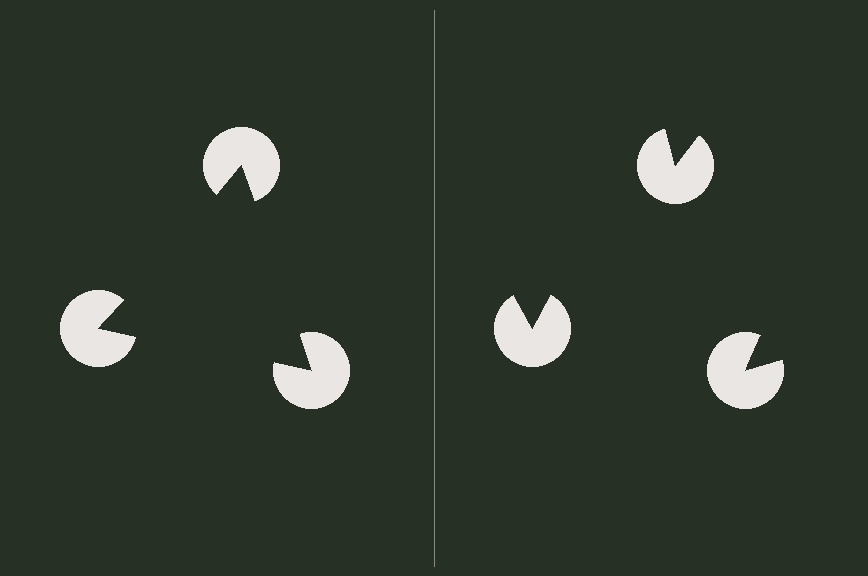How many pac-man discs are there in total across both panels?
6 — 3 on each side.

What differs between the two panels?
The pac-man discs are positioned identically on both sides; only the wedge orientations differ. On the left they align to a triangle; on the right they are misaligned.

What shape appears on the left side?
An illusory triangle.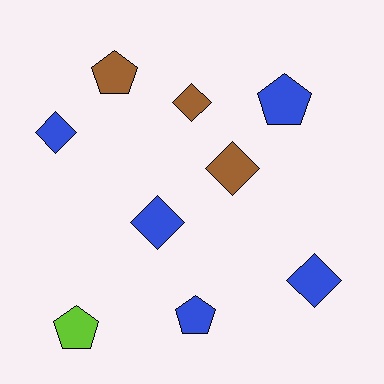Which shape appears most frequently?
Diamond, with 5 objects.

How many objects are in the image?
There are 9 objects.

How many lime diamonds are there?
There are no lime diamonds.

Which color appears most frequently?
Blue, with 5 objects.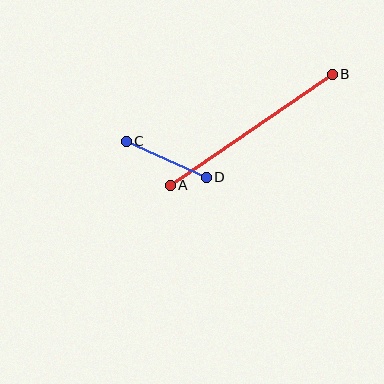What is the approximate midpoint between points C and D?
The midpoint is at approximately (166, 159) pixels.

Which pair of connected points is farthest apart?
Points A and B are farthest apart.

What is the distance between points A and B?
The distance is approximately 197 pixels.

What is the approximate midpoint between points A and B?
The midpoint is at approximately (251, 130) pixels.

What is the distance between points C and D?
The distance is approximately 88 pixels.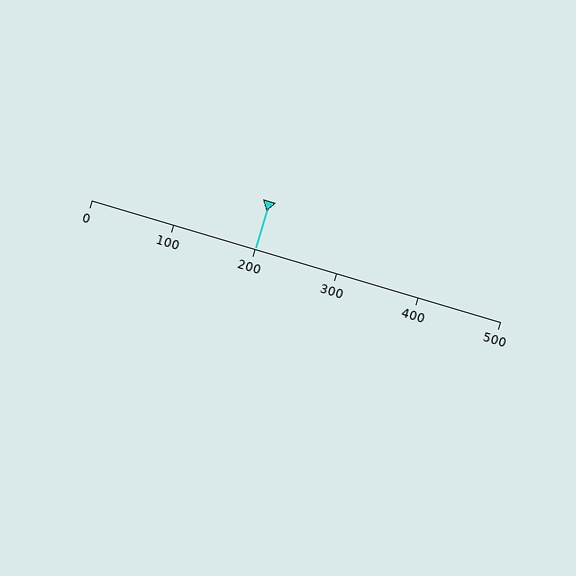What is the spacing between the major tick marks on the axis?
The major ticks are spaced 100 apart.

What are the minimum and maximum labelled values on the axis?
The axis runs from 0 to 500.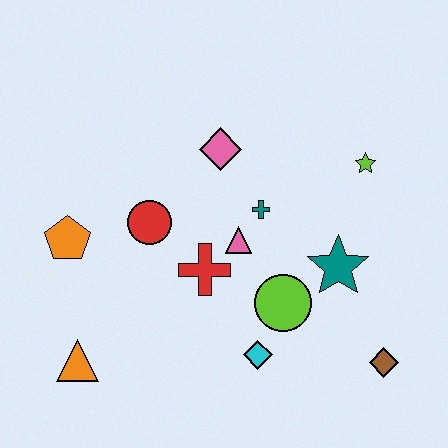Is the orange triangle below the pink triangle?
Yes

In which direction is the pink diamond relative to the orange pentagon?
The pink diamond is to the right of the orange pentagon.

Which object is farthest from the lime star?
The orange triangle is farthest from the lime star.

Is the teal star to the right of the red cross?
Yes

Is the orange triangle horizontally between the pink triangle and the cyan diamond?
No